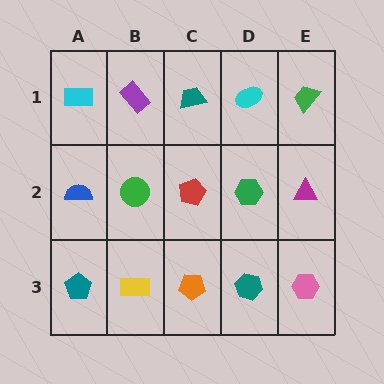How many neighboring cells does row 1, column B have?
3.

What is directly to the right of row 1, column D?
A green trapezoid.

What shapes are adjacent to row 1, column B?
A green circle (row 2, column B), a cyan rectangle (row 1, column A), a teal trapezoid (row 1, column C).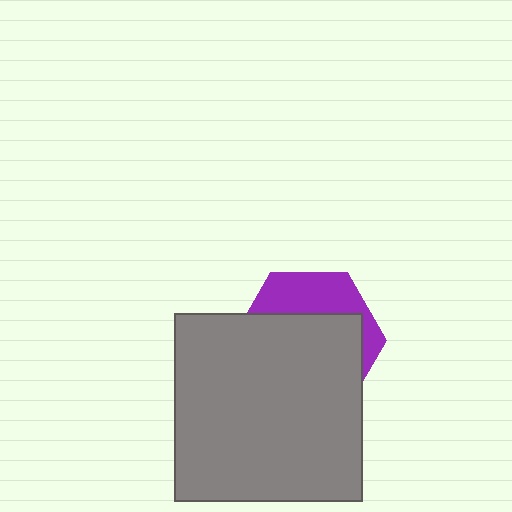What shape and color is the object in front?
The object in front is a gray square.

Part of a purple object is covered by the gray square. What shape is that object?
It is a hexagon.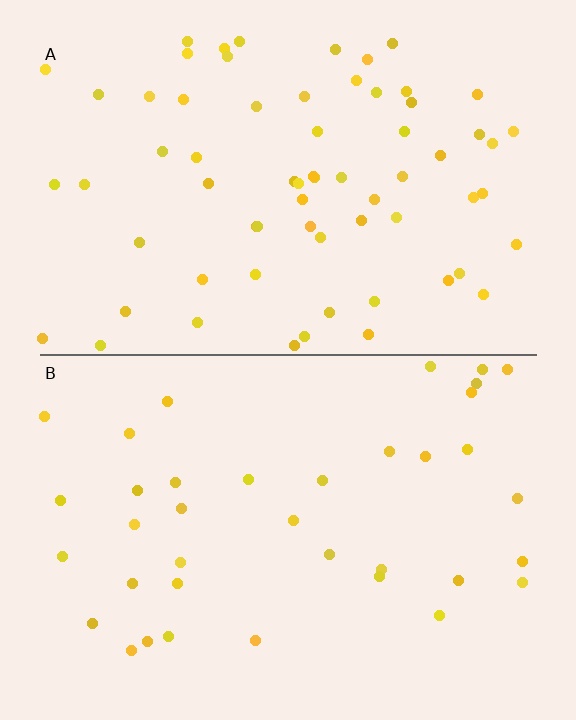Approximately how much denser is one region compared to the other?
Approximately 1.8× — region A over region B.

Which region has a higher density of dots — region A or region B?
A (the top).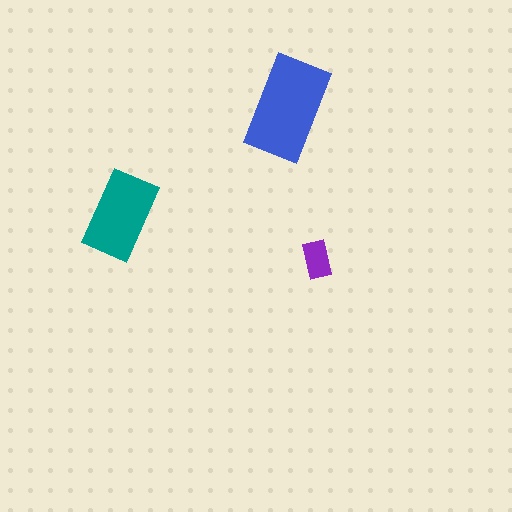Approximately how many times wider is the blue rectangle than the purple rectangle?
About 2.5 times wider.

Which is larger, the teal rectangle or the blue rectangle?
The blue one.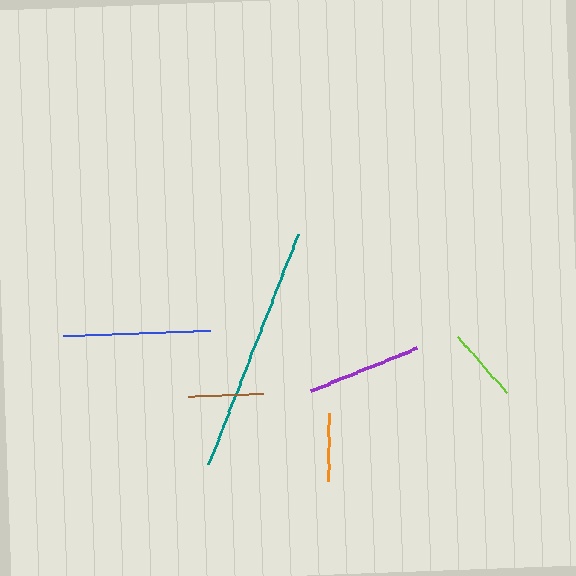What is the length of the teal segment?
The teal segment is approximately 247 pixels long.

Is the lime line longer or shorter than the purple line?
The purple line is longer than the lime line.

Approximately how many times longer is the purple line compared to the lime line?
The purple line is approximately 1.5 times the length of the lime line.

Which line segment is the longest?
The teal line is the longest at approximately 247 pixels.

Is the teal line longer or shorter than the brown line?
The teal line is longer than the brown line.